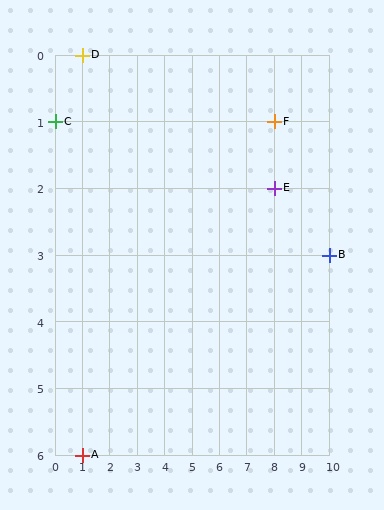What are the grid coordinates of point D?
Point D is at grid coordinates (1, 0).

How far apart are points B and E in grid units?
Points B and E are 2 columns and 1 row apart (about 2.2 grid units diagonally).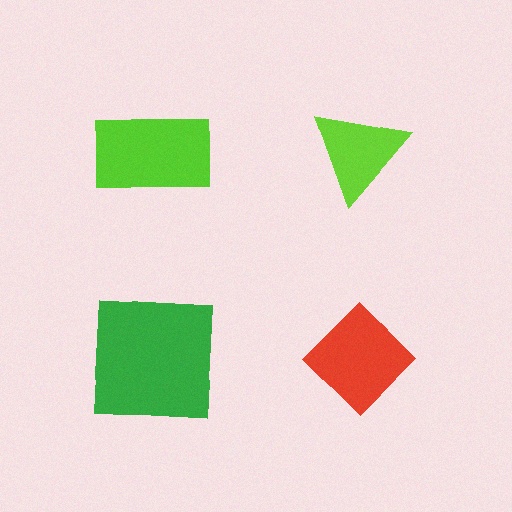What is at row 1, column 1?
A lime rectangle.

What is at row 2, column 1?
A green square.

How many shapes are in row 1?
2 shapes.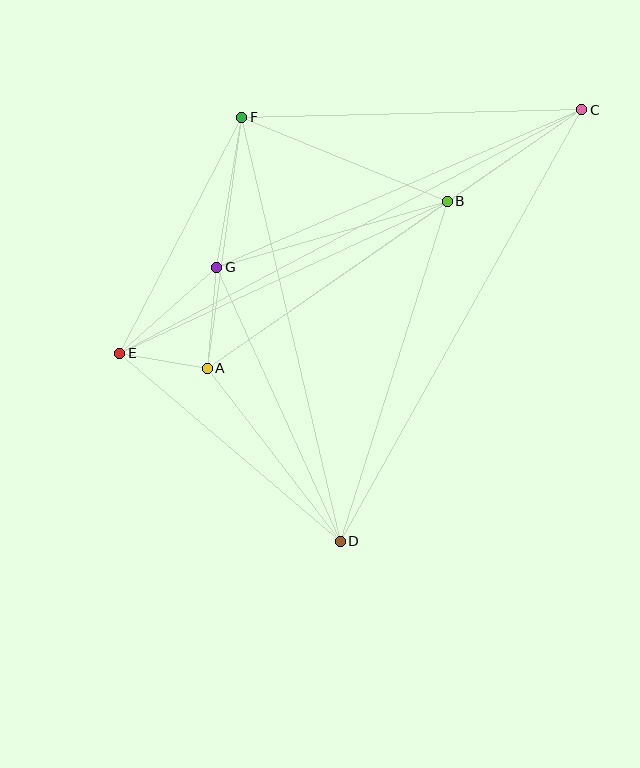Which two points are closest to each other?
Points A and E are closest to each other.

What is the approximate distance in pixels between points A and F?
The distance between A and F is approximately 253 pixels.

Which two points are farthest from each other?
Points C and E are farthest from each other.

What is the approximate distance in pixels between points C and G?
The distance between C and G is approximately 397 pixels.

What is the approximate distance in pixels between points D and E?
The distance between D and E is approximately 290 pixels.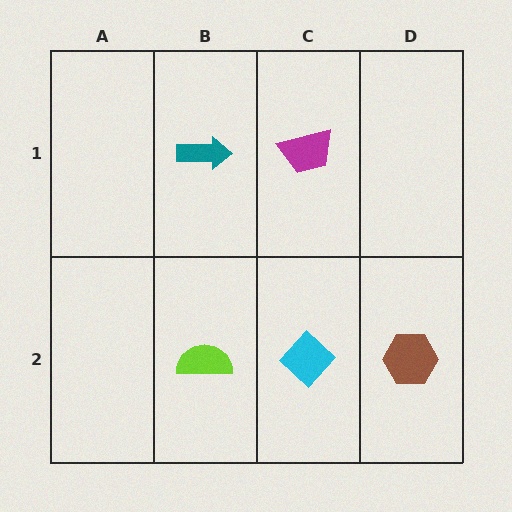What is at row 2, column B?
A lime semicircle.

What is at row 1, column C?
A magenta trapezoid.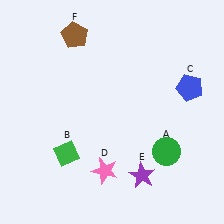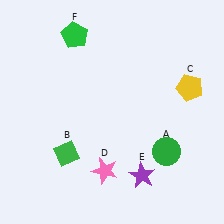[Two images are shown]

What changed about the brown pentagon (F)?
In Image 1, F is brown. In Image 2, it changed to green.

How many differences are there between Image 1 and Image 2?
There are 2 differences between the two images.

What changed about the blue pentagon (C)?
In Image 1, C is blue. In Image 2, it changed to yellow.